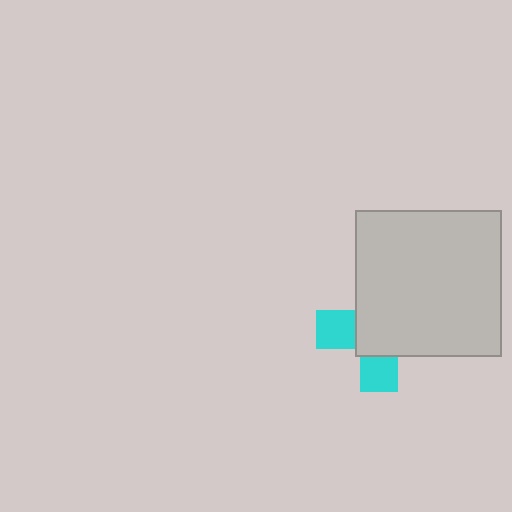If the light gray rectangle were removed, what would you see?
You would see the complete cyan cross.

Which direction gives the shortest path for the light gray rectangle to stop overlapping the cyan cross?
Moving toward the upper-right gives the shortest separation.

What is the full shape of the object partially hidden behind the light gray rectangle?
The partially hidden object is a cyan cross.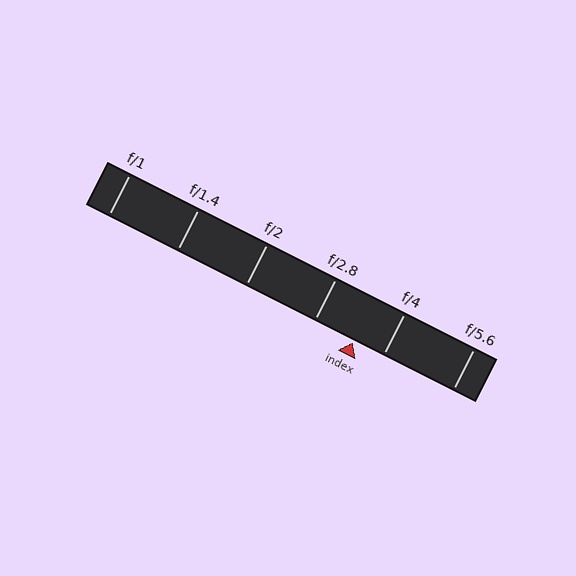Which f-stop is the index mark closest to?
The index mark is closest to f/4.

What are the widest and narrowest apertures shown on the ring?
The widest aperture shown is f/1 and the narrowest is f/5.6.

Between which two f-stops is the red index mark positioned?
The index mark is between f/2.8 and f/4.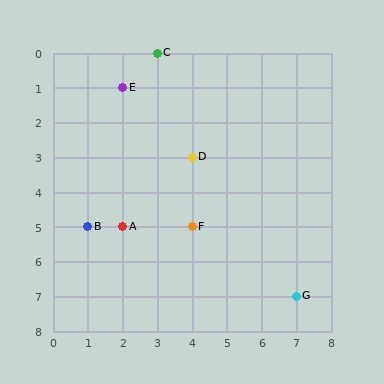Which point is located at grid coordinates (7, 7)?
Point G is at (7, 7).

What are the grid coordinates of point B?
Point B is at grid coordinates (1, 5).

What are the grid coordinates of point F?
Point F is at grid coordinates (4, 5).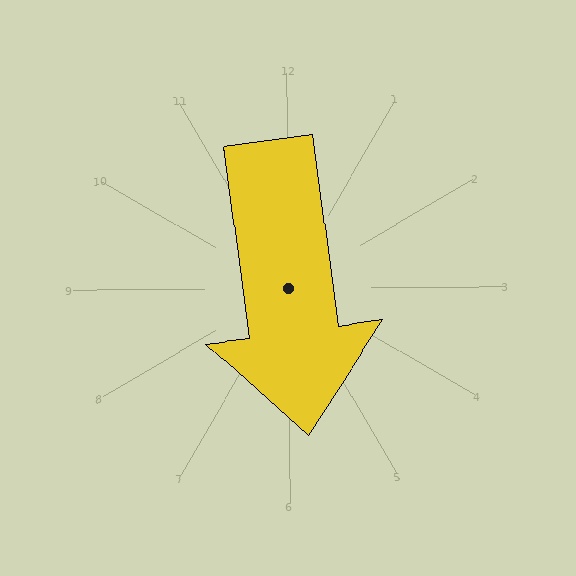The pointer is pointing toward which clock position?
Roughly 6 o'clock.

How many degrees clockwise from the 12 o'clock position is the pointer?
Approximately 173 degrees.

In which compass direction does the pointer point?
South.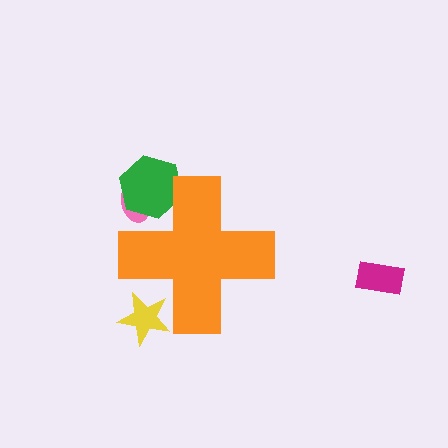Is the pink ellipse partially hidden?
Yes, the pink ellipse is partially hidden behind the orange cross.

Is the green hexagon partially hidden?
Yes, the green hexagon is partially hidden behind the orange cross.